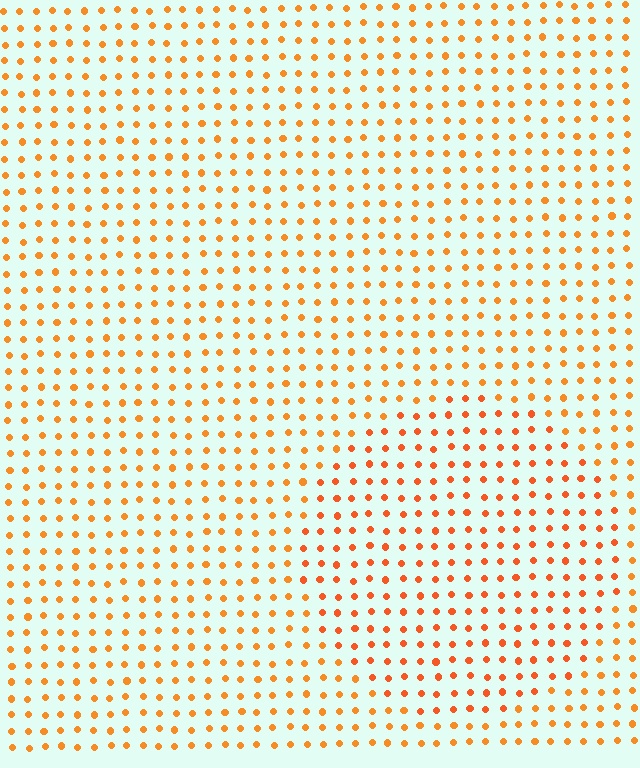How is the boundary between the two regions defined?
The boundary is defined purely by a slight shift in hue (about 15 degrees). Spacing, size, and orientation are identical on both sides.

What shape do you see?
I see a circle.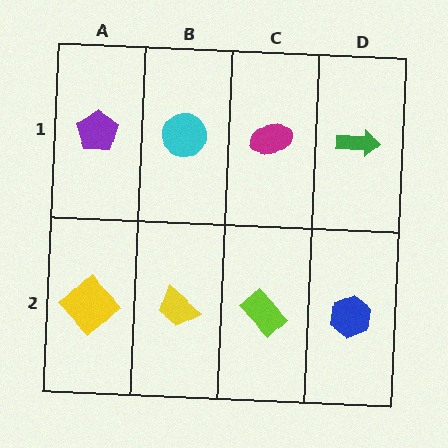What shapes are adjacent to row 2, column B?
A cyan circle (row 1, column B), a yellow diamond (row 2, column A), a lime rectangle (row 2, column C).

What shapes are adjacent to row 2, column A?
A purple pentagon (row 1, column A), a yellow trapezoid (row 2, column B).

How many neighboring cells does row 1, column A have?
2.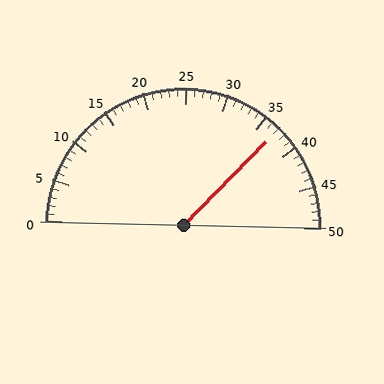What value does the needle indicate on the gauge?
The needle indicates approximately 37.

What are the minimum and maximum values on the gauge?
The gauge ranges from 0 to 50.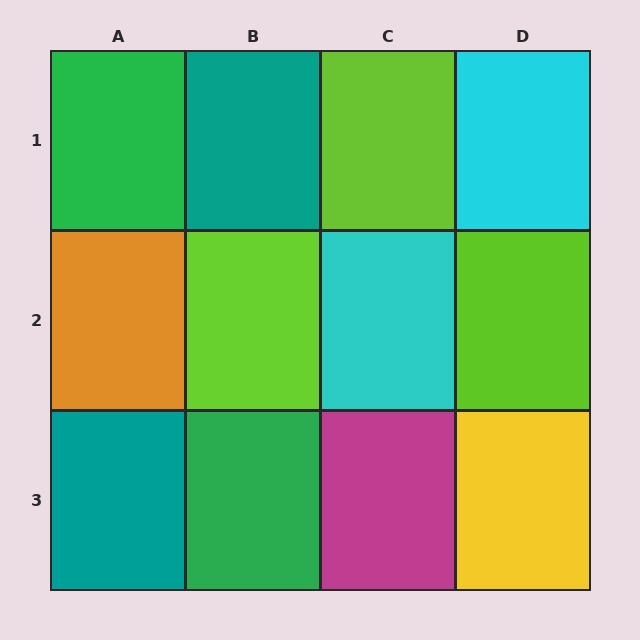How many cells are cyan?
2 cells are cyan.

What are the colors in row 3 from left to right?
Teal, green, magenta, yellow.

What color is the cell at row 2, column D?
Lime.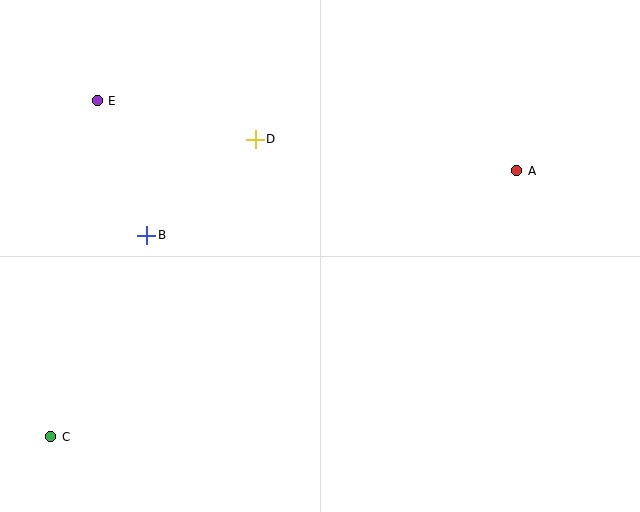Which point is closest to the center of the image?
Point D at (255, 139) is closest to the center.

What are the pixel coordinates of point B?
Point B is at (147, 235).